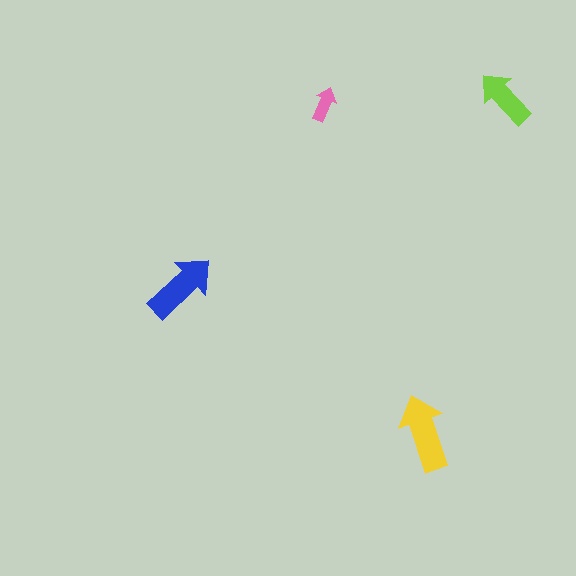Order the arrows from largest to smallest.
the yellow one, the blue one, the lime one, the pink one.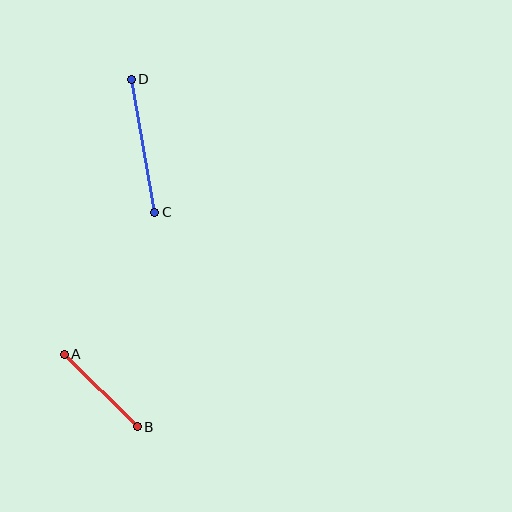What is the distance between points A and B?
The distance is approximately 103 pixels.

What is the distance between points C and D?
The distance is approximately 135 pixels.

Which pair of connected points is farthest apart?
Points C and D are farthest apart.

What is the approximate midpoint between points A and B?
The midpoint is at approximately (101, 391) pixels.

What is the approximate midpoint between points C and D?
The midpoint is at approximately (143, 146) pixels.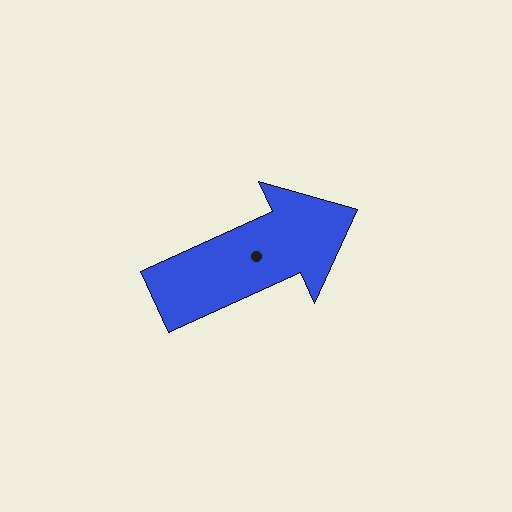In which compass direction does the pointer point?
Northeast.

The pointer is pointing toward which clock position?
Roughly 2 o'clock.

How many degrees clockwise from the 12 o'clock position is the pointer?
Approximately 66 degrees.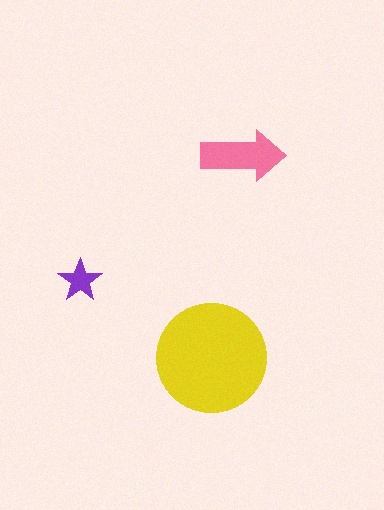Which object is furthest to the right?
The pink arrow is rightmost.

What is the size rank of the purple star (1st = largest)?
3rd.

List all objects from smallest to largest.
The purple star, the pink arrow, the yellow circle.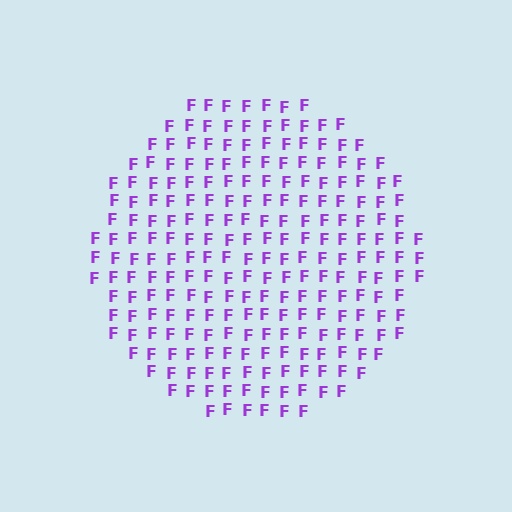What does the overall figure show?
The overall figure shows a circle.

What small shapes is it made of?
It is made of small letter F's.